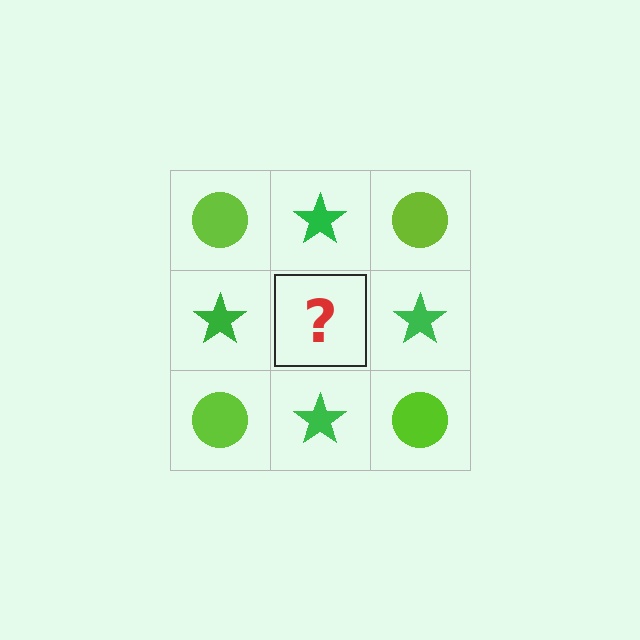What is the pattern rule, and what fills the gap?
The rule is that it alternates lime circle and green star in a checkerboard pattern. The gap should be filled with a lime circle.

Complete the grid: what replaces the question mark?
The question mark should be replaced with a lime circle.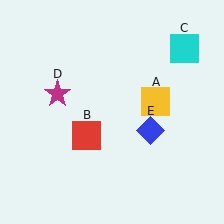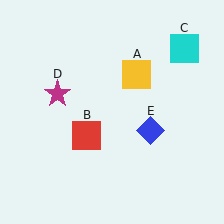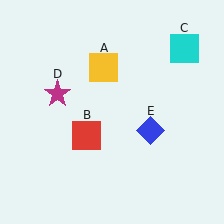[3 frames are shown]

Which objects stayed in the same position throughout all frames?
Red square (object B) and cyan square (object C) and magenta star (object D) and blue diamond (object E) remained stationary.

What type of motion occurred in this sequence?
The yellow square (object A) rotated counterclockwise around the center of the scene.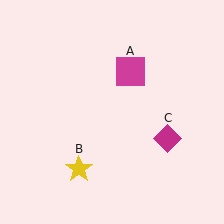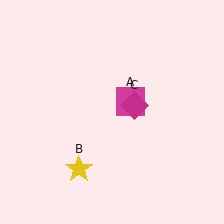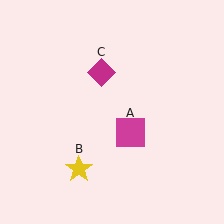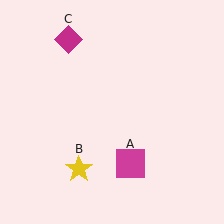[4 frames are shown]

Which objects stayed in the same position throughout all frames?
Yellow star (object B) remained stationary.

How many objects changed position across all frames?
2 objects changed position: magenta square (object A), magenta diamond (object C).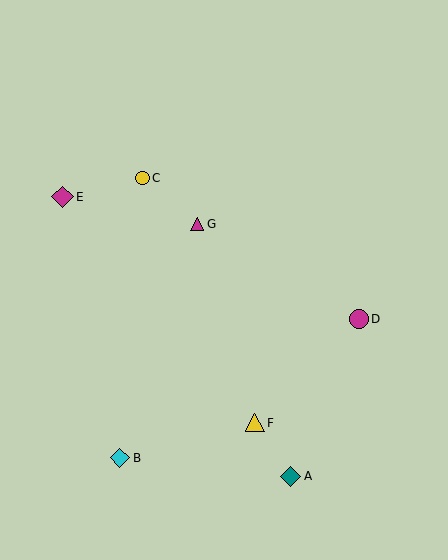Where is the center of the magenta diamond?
The center of the magenta diamond is at (63, 197).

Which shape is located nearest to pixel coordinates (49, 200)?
The magenta diamond (labeled E) at (63, 197) is nearest to that location.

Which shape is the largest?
The magenta diamond (labeled E) is the largest.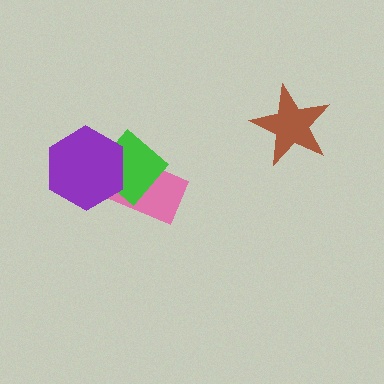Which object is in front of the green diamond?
The purple hexagon is in front of the green diamond.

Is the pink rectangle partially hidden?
Yes, it is partially covered by another shape.